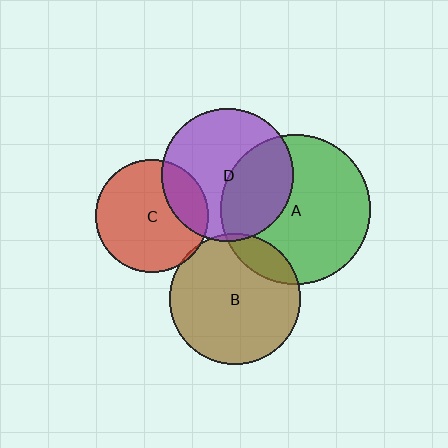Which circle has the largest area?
Circle A (green).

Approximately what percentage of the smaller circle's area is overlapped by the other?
Approximately 5%.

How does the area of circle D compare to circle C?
Approximately 1.4 times.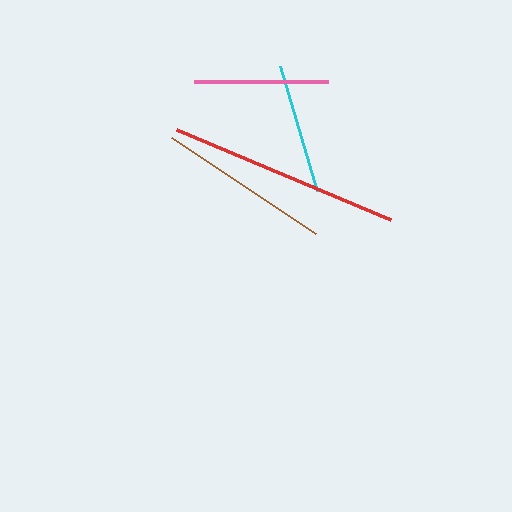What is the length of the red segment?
The red segment is approximately 232 pixels long.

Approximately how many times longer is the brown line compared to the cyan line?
The brown line is approximately 1.3 times the length of the cyan line.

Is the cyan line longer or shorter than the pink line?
The pink line is longer than the cyan line.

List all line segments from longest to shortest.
From longest to shortest: red, brown, pink, cyan.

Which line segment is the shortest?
The cyan line is the shortest at approximately 130 pixels.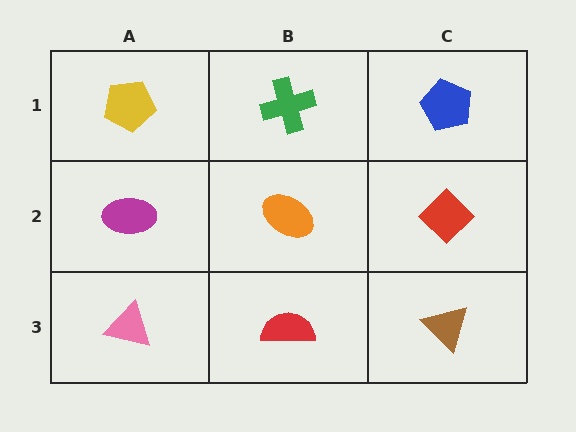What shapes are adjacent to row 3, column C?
A red diamond (row 2, column C), a red semicircle (row 3, column B).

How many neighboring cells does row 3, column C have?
2.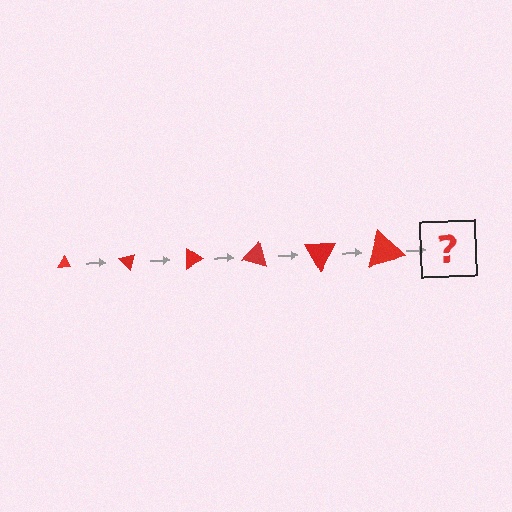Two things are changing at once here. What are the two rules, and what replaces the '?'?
The two rules are that the triangle grows larger each step and it rotates 45 degrees each step. The '?' should be a triangle, larger than the previous one and rotated 270 degrees from the start.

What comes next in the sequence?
The next element should be a triangle, larger than the previous one and rotated 270 degrees from the start.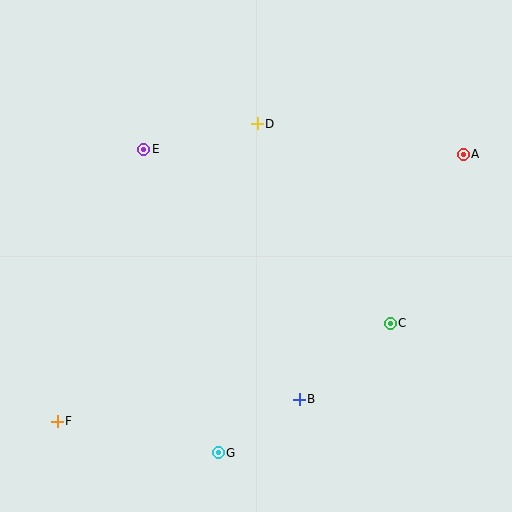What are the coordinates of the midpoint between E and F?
The midpoint between E and F is at (101, 285).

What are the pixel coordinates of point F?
Point F is at (57, 421).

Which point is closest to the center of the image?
Point D at (257, 124) is closest to the center.